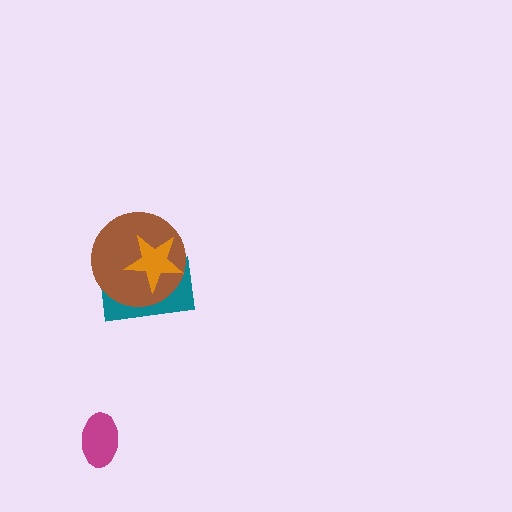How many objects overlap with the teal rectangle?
2 objects overlap with the teal rectangle.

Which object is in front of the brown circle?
The orange star is in front of the brown circle.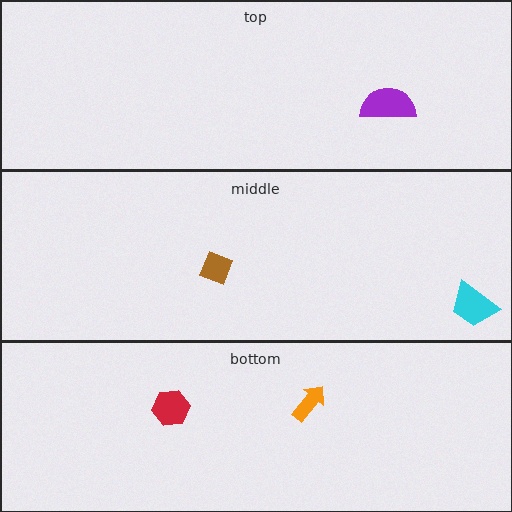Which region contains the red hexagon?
The bottom region.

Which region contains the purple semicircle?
The top region.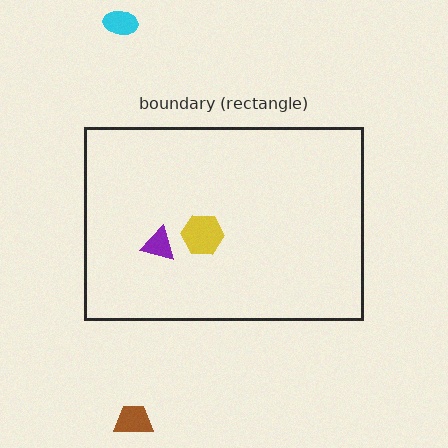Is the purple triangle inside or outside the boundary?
Inside.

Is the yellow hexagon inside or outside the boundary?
Inside.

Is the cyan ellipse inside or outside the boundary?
Outside.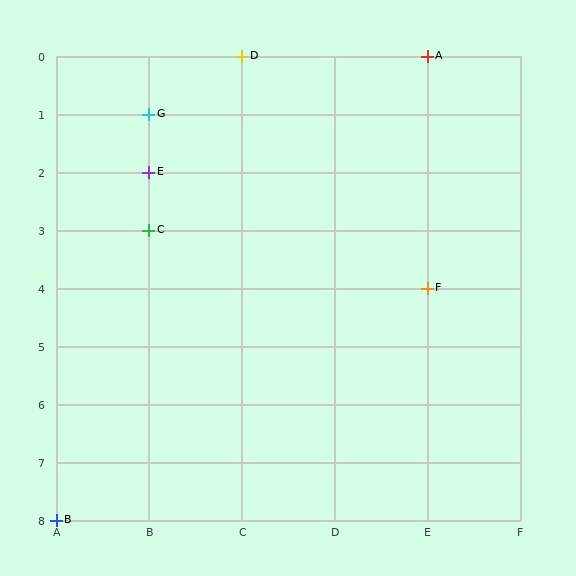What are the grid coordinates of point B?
Point B is at grid coordinates (A, 8).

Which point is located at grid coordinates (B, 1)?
Point G is at (B, 1).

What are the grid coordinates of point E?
Point E is at grid coordinates (B, 2).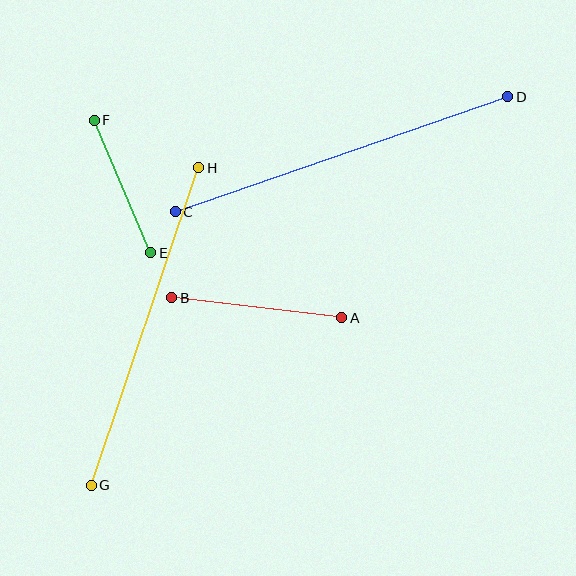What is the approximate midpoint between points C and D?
The midpoint is at approximately (342, 154) pixels.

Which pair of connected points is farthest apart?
Points C and D are farthest apart.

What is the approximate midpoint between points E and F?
The midpoint is at approximately (123, 186) pixels.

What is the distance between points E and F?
The distance is approximately 144 pixels.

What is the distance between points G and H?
The distance is approximately 335 pixels.